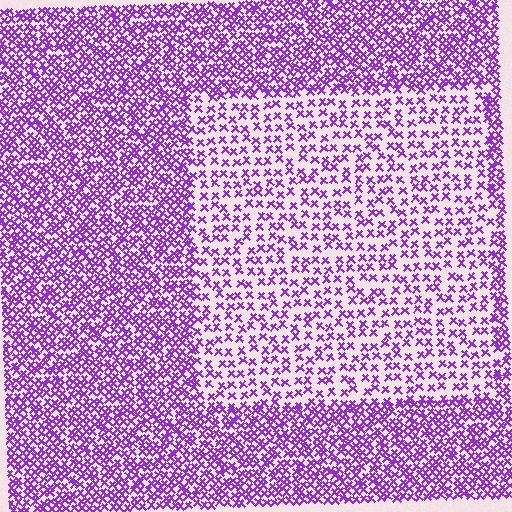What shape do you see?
I see a rectangle.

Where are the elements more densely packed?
The elements are more densely packed outside the rectangle boundary.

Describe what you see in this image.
The image contains small purple elements arranged at two different densities. A rectangle-shaped region is visible where the elements are less densely packed than the surrounding area.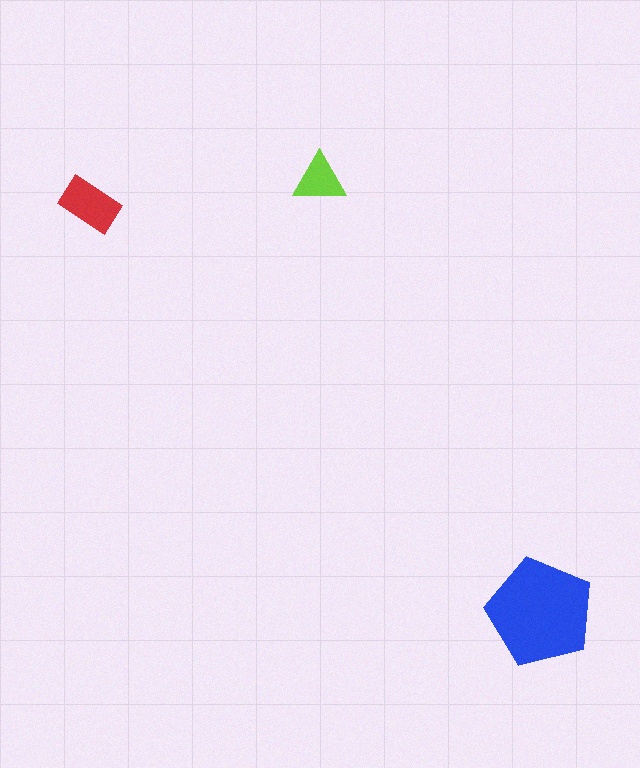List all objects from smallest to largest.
The lime triangle, the red rectangle, the blue pentagon.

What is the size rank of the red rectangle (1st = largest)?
2nd.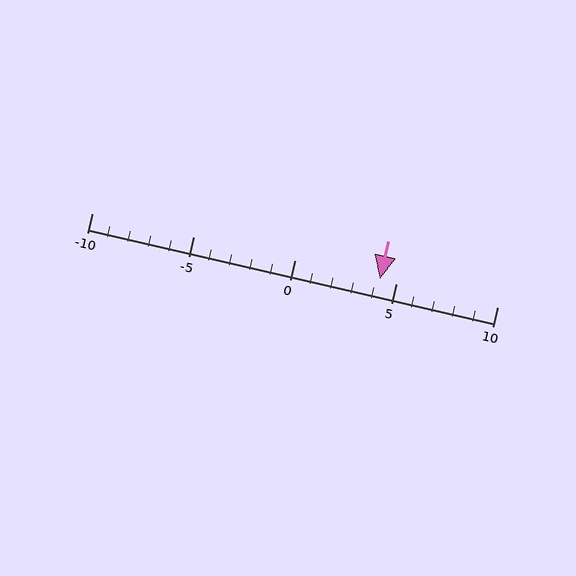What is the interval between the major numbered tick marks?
The major tick marks are spaced 5 units apart.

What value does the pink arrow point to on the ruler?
The pink arrow points to approximately 4.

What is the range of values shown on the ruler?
The ruler shows values from -10 to 10.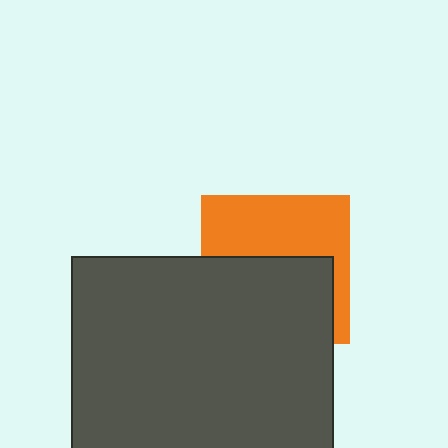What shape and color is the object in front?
The object in front is a dark gray rectangle.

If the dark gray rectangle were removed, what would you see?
You would see the complete orange square.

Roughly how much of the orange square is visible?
About half of it is visible (roughly 47%).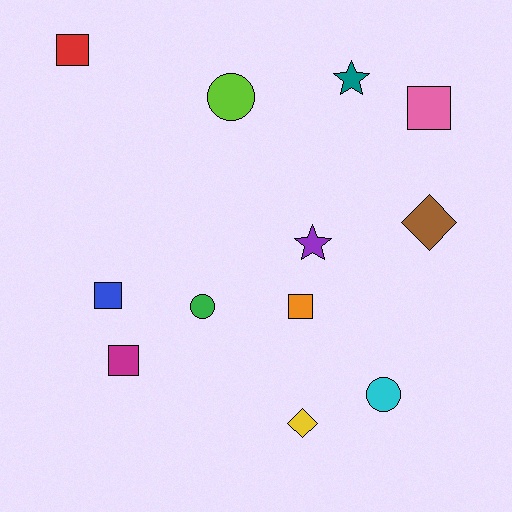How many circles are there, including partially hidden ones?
There are 3 circles.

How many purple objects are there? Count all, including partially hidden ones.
There is 1 purple object.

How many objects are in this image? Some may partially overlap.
There are 12 objects.